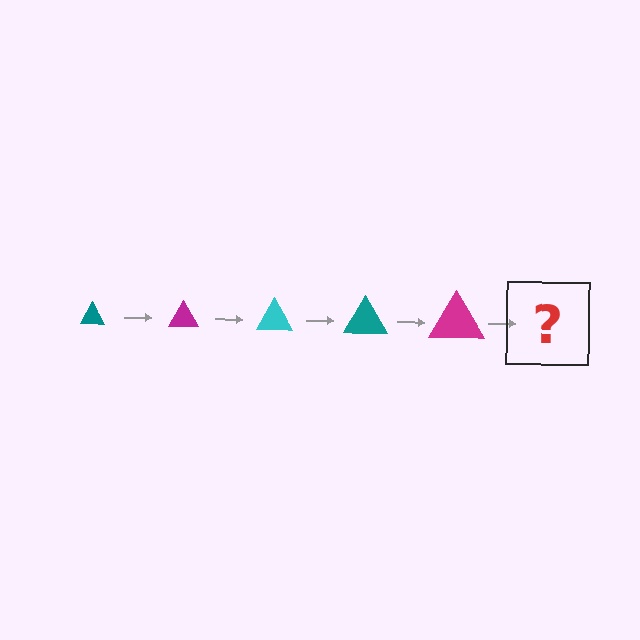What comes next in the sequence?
The next element should be a cyan triangle, larger than the previous one.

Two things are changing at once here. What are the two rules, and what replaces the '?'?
The two rules are that the triangle grows larger each step and the color cycles through teal, magenta, and cyan. The '?' should be a cyan triangle, larger than the previous one.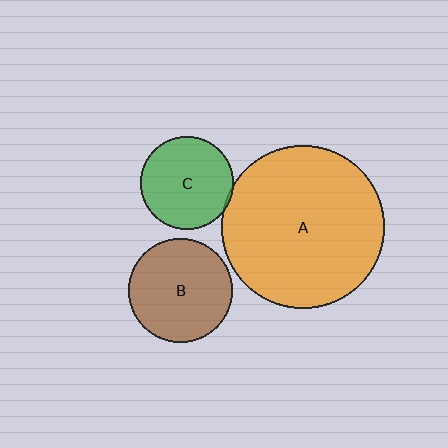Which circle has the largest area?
Circle A (orange).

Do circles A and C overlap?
Yes.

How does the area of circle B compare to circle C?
Approximately 1.2 times.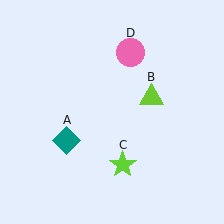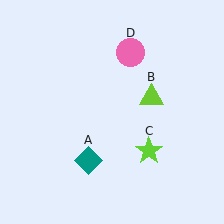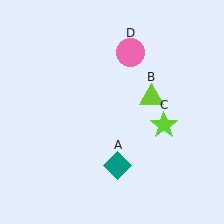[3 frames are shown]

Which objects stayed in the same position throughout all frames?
Lime triangle (object B) and pink circle (object D) remained stationary.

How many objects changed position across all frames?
2 objects changed position: teal diamond (object A), lime star (object C).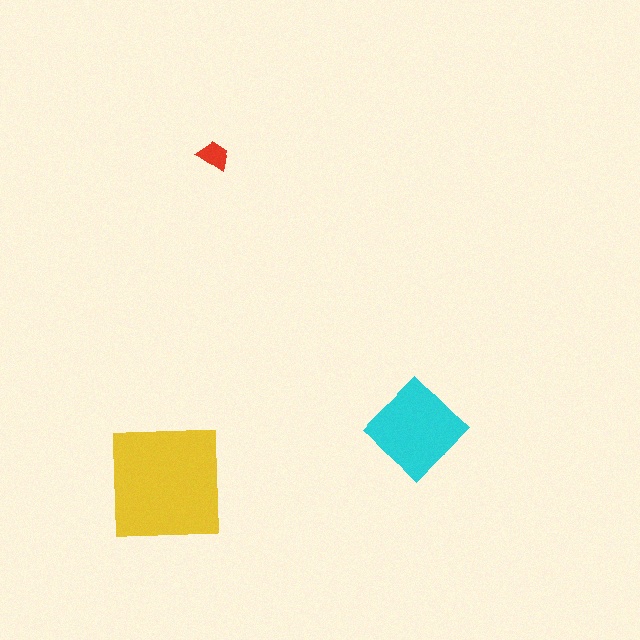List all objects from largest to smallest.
The yellow square, the cyan diamond, the red trapezoid.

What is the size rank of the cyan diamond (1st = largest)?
2nd.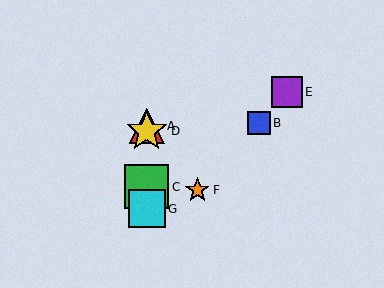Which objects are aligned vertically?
Objects A, C, D, G are aligned vertically.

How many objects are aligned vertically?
4 objects (A, C, D, G) are aligned vertically.